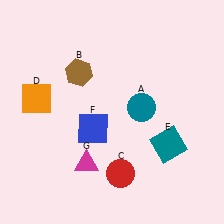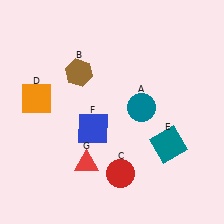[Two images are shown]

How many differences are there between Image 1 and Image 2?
There is 1 difference between the two images.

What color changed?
The triangle (G) changed from magenta in Image 1 to red in Image 2.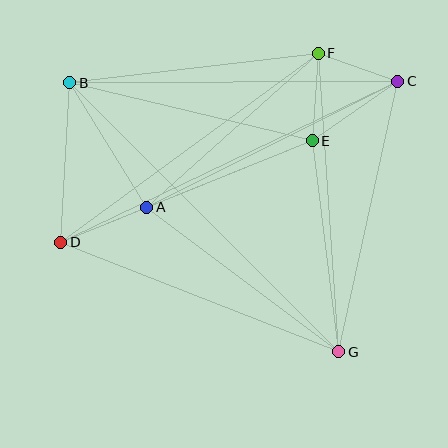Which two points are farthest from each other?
Points B and G are farthest from each other.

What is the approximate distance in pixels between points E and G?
The distance between E and G is approximately 213 pixels.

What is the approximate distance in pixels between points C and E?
The distance between C and E is approximately 104 pixels.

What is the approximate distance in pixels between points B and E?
The distance between B and E is approximately 249 pixels.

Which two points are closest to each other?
Points C and F are closest to each other.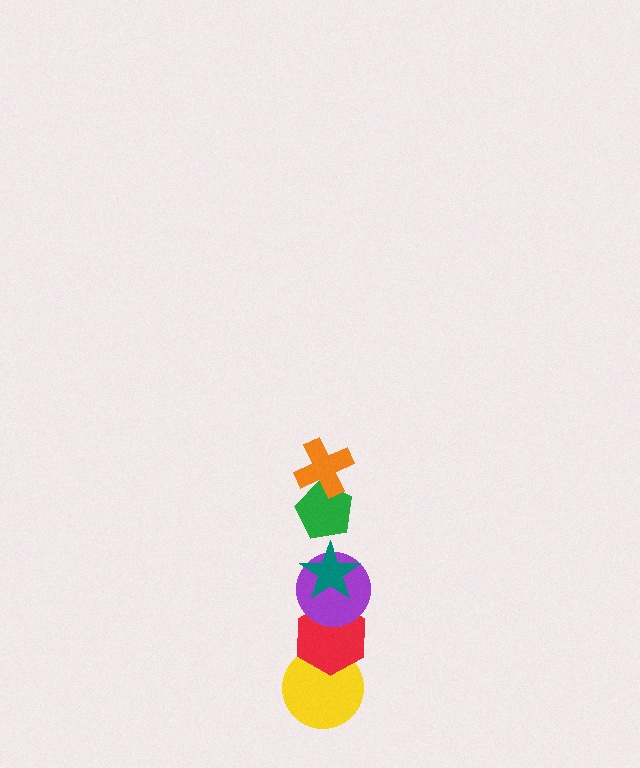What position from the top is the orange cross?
The orange cross is 1st from the top.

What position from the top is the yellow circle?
The yellow circle is 6th from the top.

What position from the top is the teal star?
The teal star is 3rd from the top.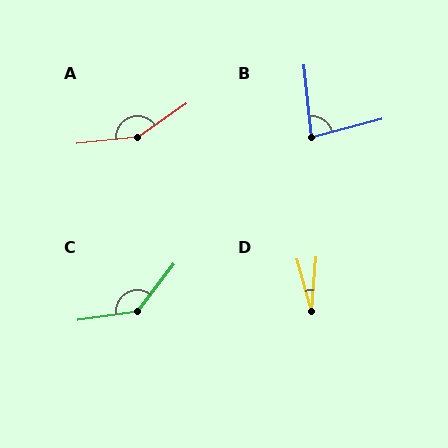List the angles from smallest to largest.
D (20°), B (81°), C (136°), A (151°).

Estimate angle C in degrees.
Approximately 136 degrees.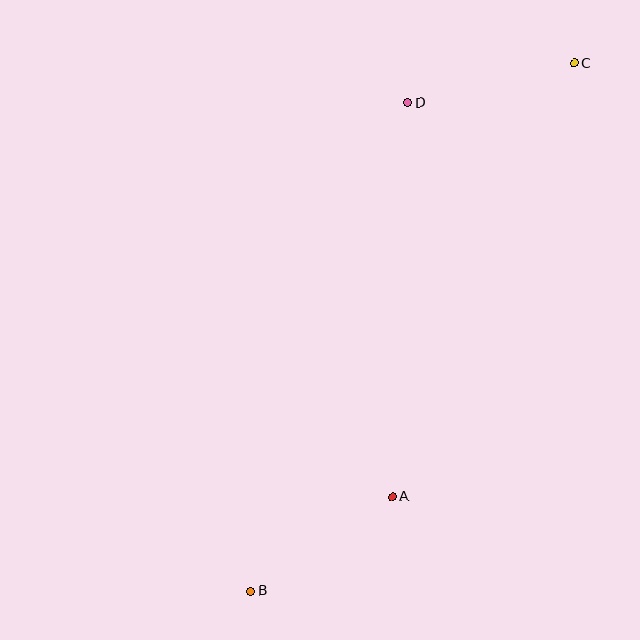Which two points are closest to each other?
Points A and B are closest to each other.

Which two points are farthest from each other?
Points B and C are farthest from each other.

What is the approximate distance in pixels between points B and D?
The distance between B and D is approximately 513 pixels.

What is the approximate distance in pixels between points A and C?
The distance between A and C is approximately 470 pixels.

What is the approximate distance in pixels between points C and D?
The distance between C and D is approximately 171 pixels.